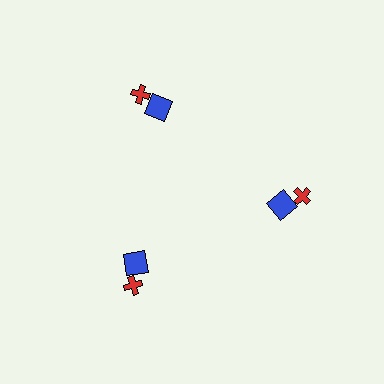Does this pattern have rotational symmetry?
Yes, this pattern has 3-fold rotational symmetry. It looks the same after rotating 120 degrees around the center.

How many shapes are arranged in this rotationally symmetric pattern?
There are 6 shapes, arranged in 3 groups of 2.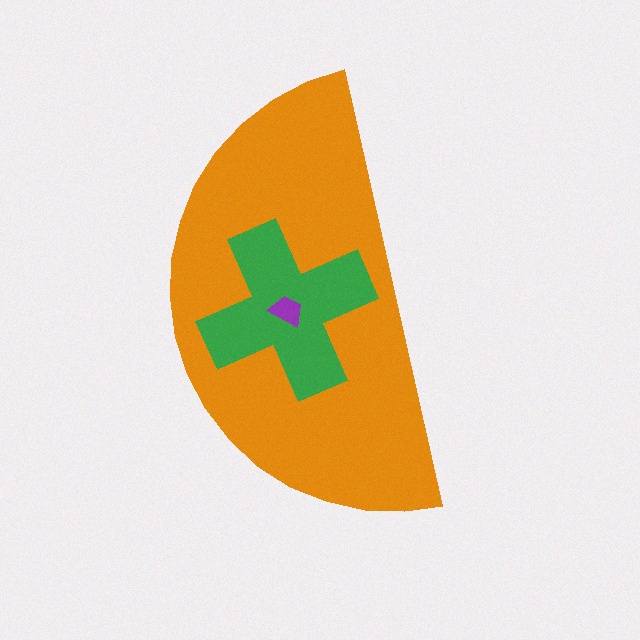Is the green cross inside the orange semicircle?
Yes.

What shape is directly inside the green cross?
The purple trapezoid.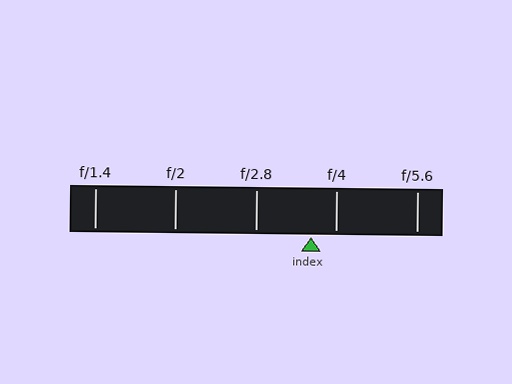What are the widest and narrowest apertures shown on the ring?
The widest aperture shown is f/1.4 and the narrowest is f/5.6.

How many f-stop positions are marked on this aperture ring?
There are 5 f-stop positions marked.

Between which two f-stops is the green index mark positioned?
The index mark is between f/2.8 and f/4.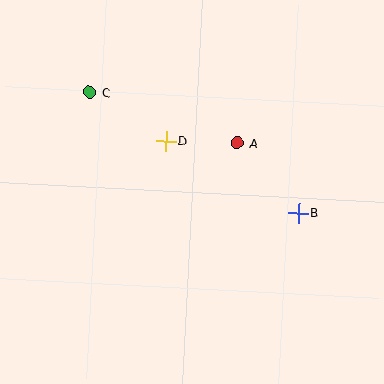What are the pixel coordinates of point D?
Point D is at (166, 141).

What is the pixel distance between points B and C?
The distance between B and C is 241 pixels.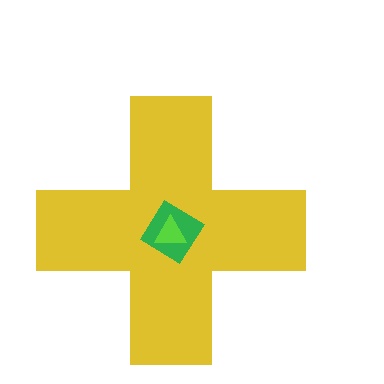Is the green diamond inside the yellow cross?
Yes.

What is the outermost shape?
The yellow cross.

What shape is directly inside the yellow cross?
The green diamond.